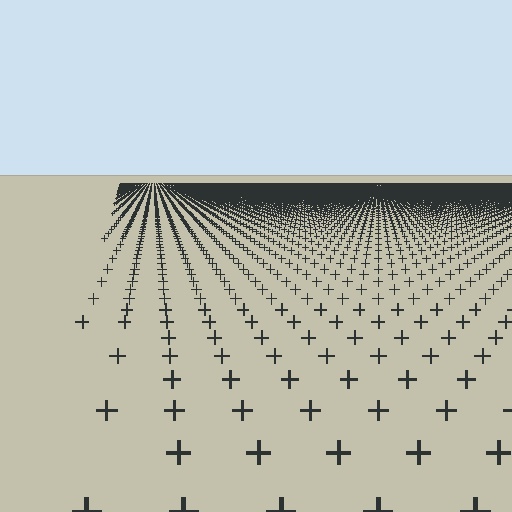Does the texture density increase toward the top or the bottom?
Density increases toward the top.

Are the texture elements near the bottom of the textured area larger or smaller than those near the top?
Larger. Near the bottom, elements are closer to the viewer and appear at a bigger on-screen size.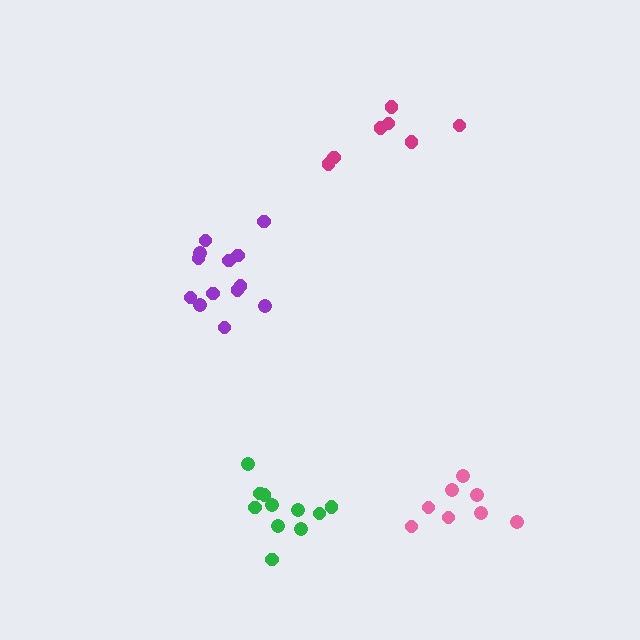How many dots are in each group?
Group 1: 13 dots, Group 2: 11 dots, Group 3: 8 dots, Group 4: 7 dots (39 total).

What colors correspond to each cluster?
The clusters are colored: purple, green, pink, magenta.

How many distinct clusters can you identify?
There are 4 distinct clusters.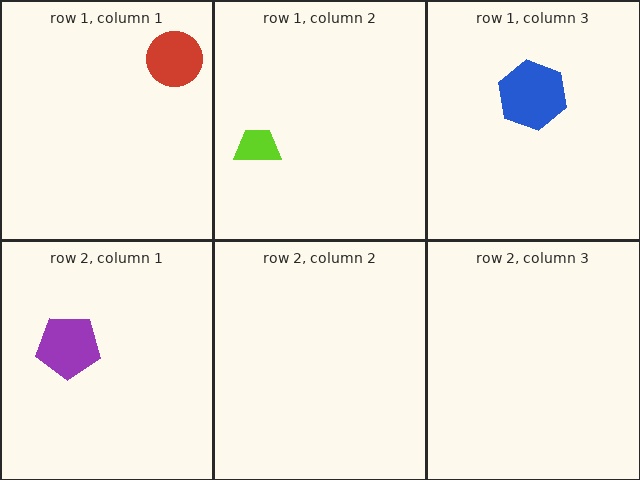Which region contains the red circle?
The row 1, column 1 region.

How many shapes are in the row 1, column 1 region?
1.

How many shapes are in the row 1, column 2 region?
1.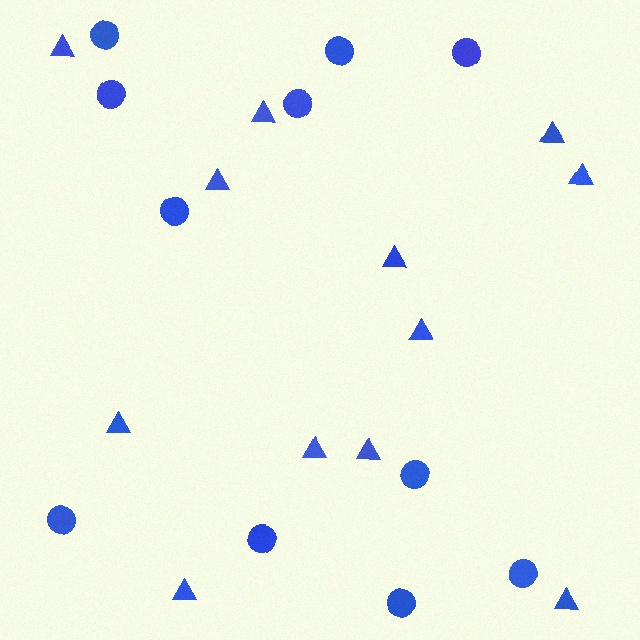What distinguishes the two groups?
There are 2 groups: one group of triangles (12) and one group of circles (11).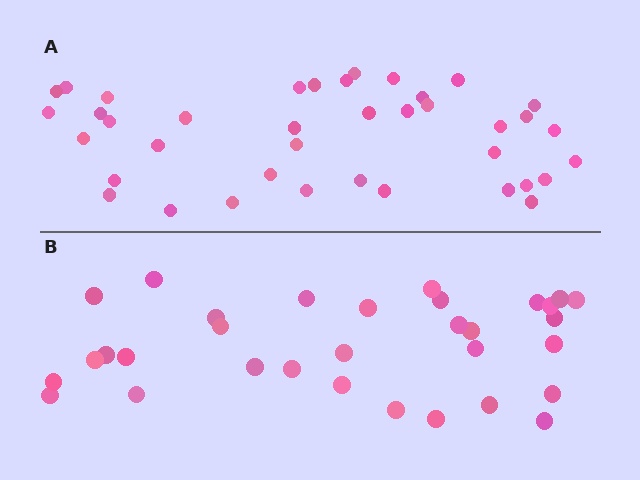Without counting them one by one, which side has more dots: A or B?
Region A (the top region) has more dots.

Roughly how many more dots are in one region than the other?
Region A has roughly 8 or so more dots than region B.